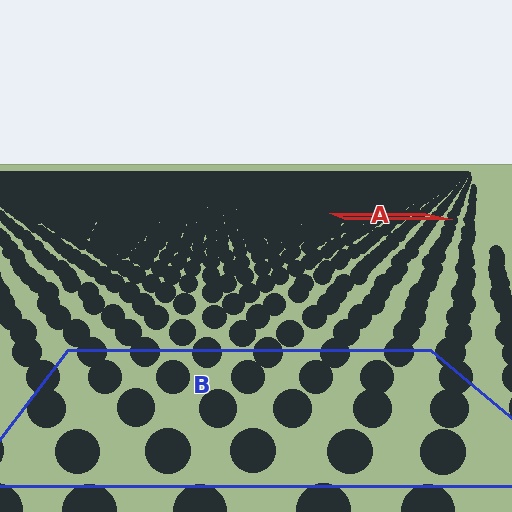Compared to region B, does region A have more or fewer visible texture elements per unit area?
Region A has more texture elements per unit area — they are packed more densely because it is farther away.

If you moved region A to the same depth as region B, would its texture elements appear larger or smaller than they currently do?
They would appear larger. At a closer depth, the same texture elements are projected at a bigger on-screen size.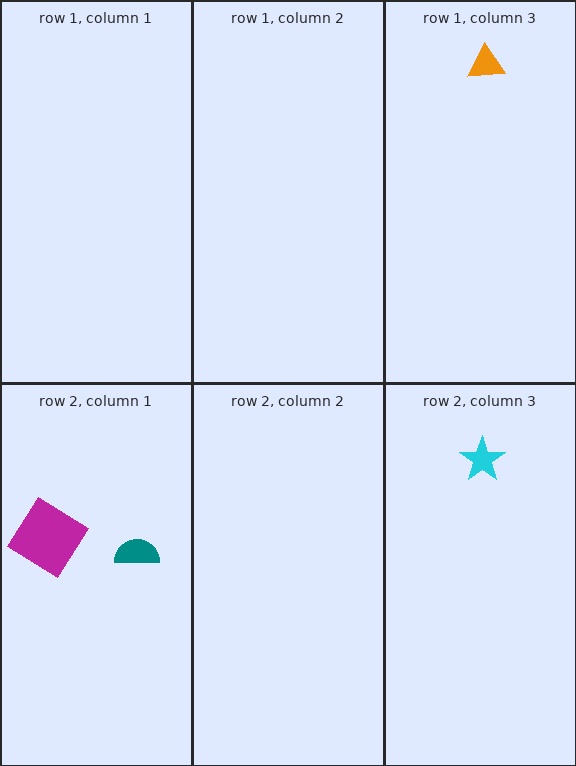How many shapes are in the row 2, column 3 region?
1.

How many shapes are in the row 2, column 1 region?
2.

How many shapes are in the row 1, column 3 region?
1.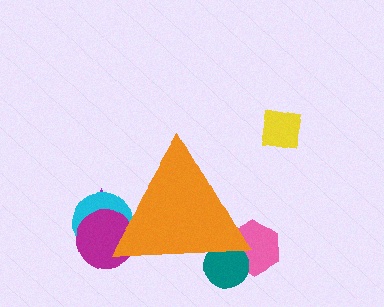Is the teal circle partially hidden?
Yes, the teal circle is partially hidden behind the orange triangle.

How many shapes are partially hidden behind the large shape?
5 shapes are partially hidden.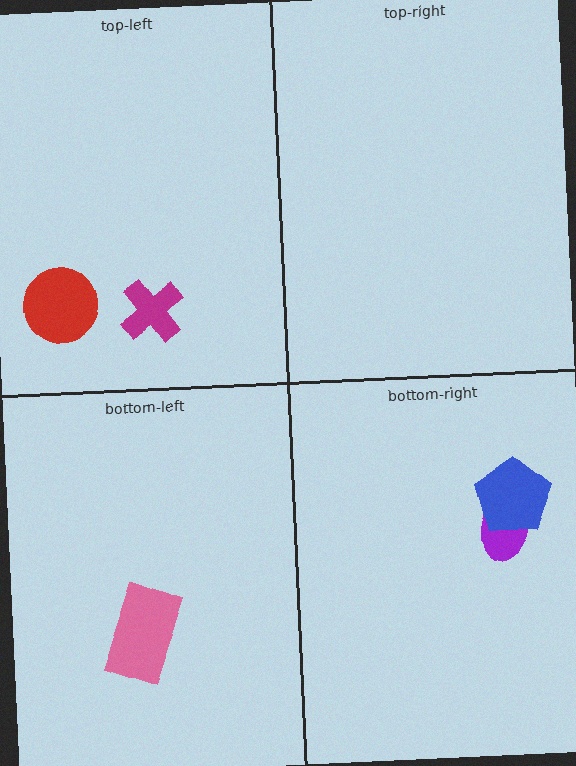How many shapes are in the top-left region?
2.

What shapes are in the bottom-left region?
The pink rectangle.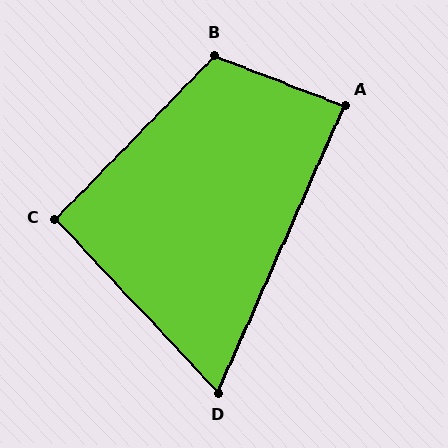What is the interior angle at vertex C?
Approximately 93 degrees (approximately right).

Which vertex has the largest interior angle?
B, at approximately 113 degrees.